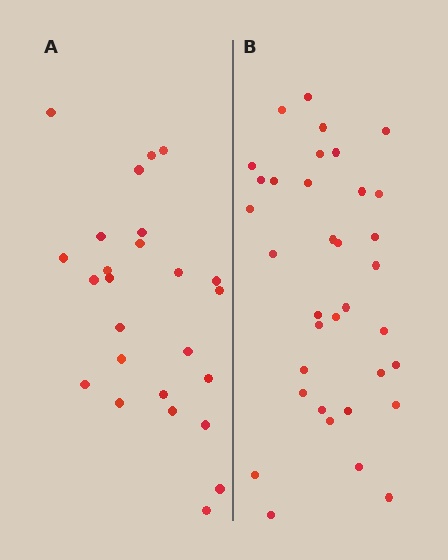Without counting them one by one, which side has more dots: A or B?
Region B (the right region) has more dots.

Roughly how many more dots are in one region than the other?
Region B has roughly 10 or so more dots than region A.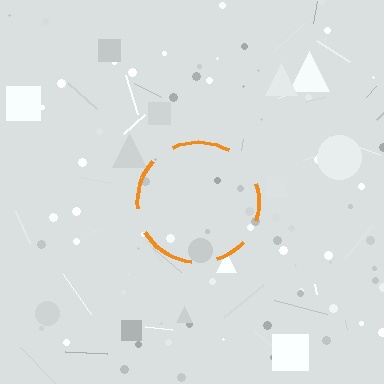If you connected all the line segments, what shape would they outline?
They would outline a circle.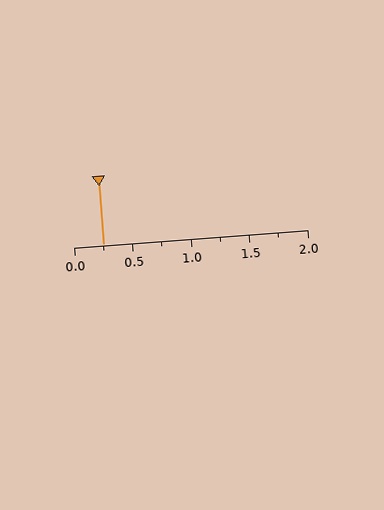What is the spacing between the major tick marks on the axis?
The major ticks are spaced 0.5 apart.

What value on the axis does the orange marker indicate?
The marker indicates approximately 0.25.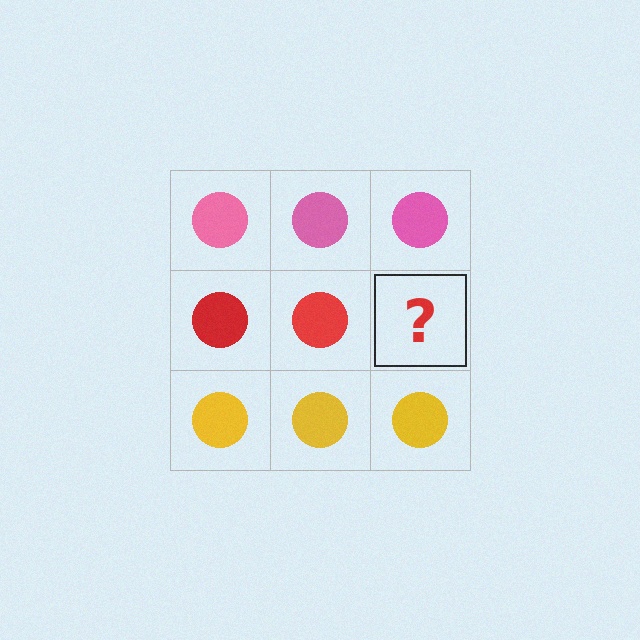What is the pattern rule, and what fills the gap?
The rule is that each row has a consistent color. The gap should be filled with a red circle.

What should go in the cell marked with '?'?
The missing cell should contain a red circle.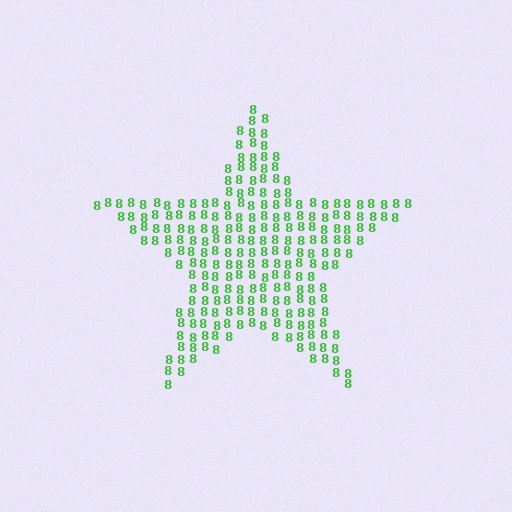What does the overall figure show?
The overall figure shows a star.